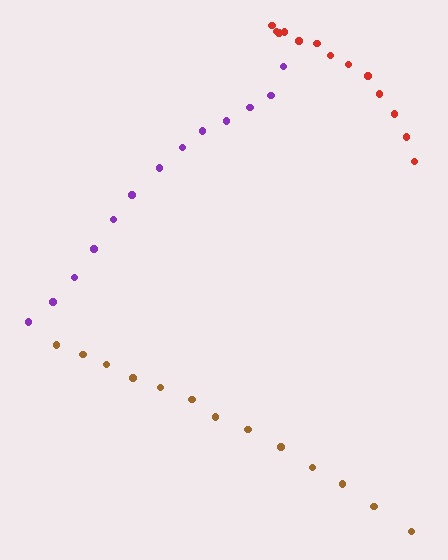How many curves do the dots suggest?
There are 3 distinct paths.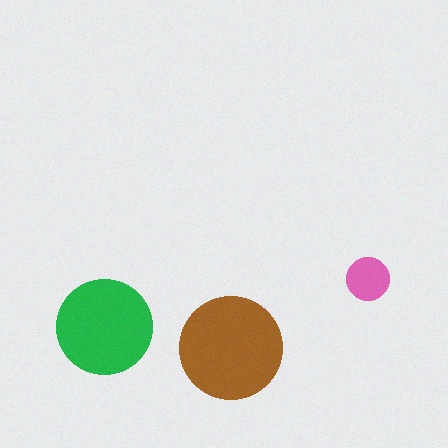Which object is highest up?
The pink circle is topmost.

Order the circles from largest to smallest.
the brown one, the green one, the pink one.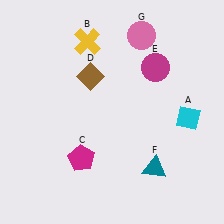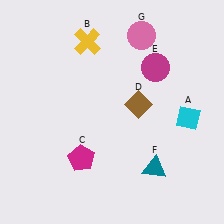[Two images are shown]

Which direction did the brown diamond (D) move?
The brown diamond (D) moved right.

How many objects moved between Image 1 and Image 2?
1 object moved between the two images.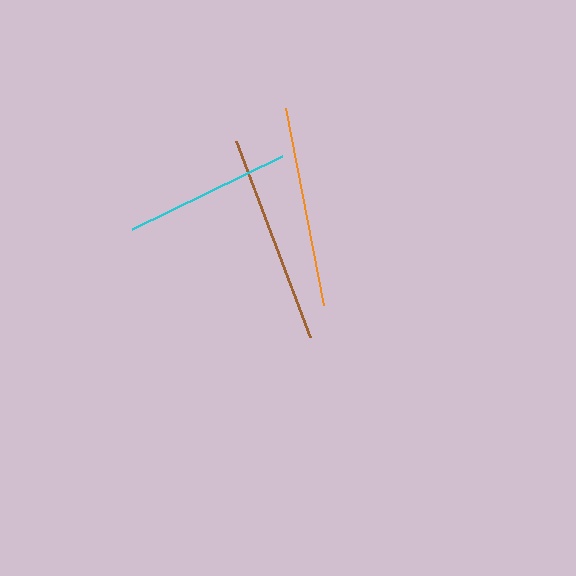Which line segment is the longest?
The brown line is the longest at approximately 209 pixels.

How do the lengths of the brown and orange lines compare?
The brown and orange lines are approximately the same length.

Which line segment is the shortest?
The cyan line is the shortest at approximately 167 pixels.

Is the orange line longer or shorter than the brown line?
The brown line is longer than the orange line.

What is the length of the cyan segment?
The cyan segment is approximately 167 pixels long.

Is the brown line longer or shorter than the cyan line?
The brown line is longer than the cyan line.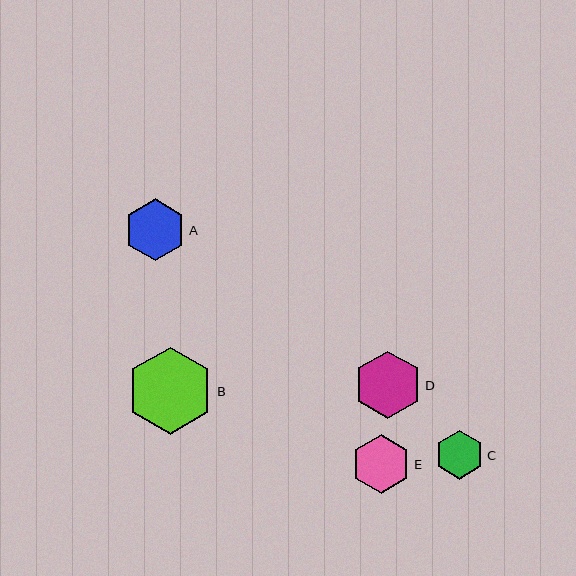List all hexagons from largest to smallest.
From largest to smallest: B, D, A, E, C.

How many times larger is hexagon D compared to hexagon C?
Hexagon D is approximately 1.4 times the size of hexagon C.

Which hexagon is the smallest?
Hexagon C is the smallest with a size of approximately 48 pixels.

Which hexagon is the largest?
Hexagon B is the largest with a size of approximately 87 pixels.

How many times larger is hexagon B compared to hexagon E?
Hexagon B is approximately 1.5 times the size of hexagon E.